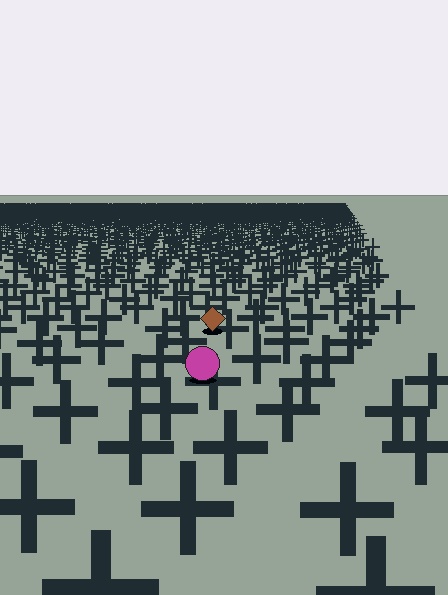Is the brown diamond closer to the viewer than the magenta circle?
No. The magenta circle is closer — you can tell from the texture gradient: the ground texture is coarser near it.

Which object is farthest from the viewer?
The brown diamond is farthest from the viewer. It appears smaller and the ground texture around it is denser.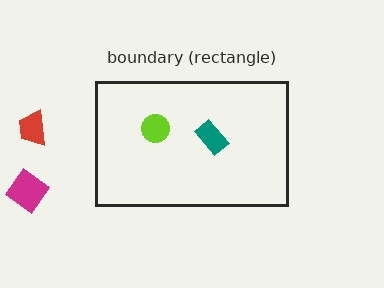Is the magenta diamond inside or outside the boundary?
Outside.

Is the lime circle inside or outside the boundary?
Inside.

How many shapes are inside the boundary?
2 inside, 2 outside.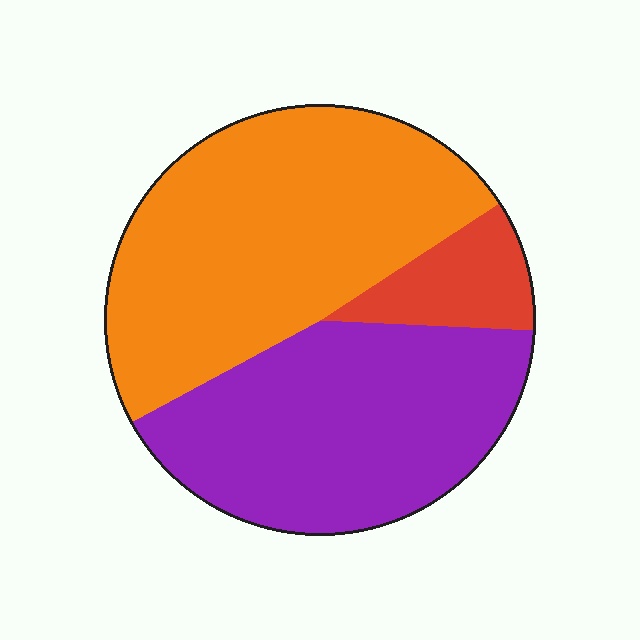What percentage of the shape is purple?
Purple takes up about two fifths (2/5) of the shape.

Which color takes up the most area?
Orange, at roughly 50%.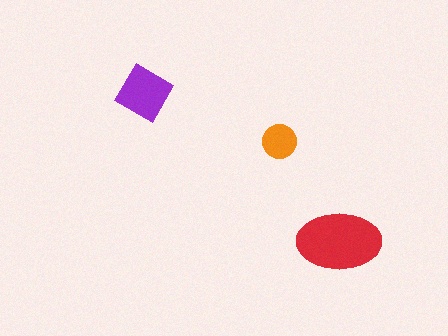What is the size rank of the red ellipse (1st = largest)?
1st.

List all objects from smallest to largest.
The orange circle, the purple diamond, the red ellipse.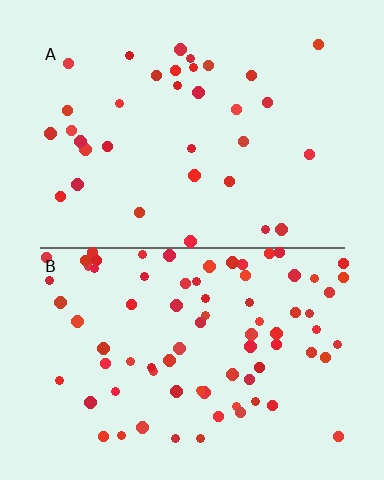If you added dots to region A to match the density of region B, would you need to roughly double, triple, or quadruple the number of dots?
Approximately double.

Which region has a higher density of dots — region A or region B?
B (the bottom).